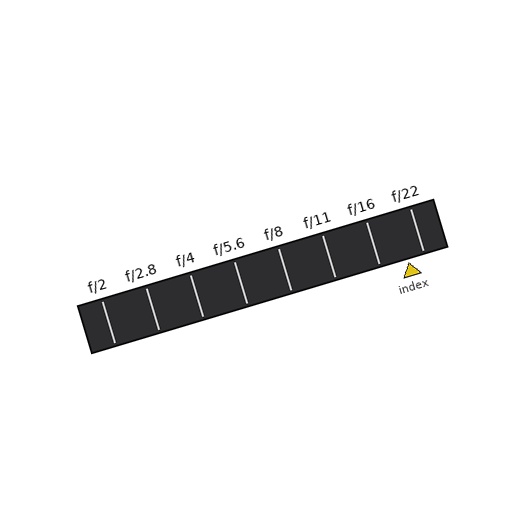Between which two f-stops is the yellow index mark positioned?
The index mark is between f/16 and f/22.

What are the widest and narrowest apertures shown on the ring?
The widest aperture shown is f/2 and the narrowest is f/22.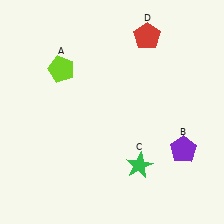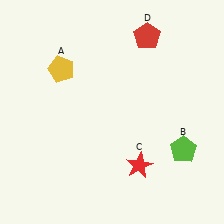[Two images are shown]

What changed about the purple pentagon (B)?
In Image 1, B is purple. In Image 2, it changed to lime.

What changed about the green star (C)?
In Image 1, C is green. In Image 2, it changed to red.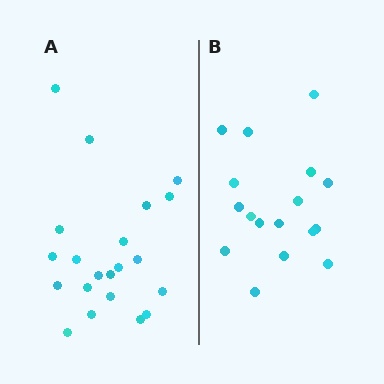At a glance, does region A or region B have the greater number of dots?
Region A (the left region) has more dots.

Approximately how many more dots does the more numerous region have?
Region A has about 4 more dots than region B.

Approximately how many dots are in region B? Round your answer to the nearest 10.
About 20 dots. (The exact count is 17, which rounds to 20.)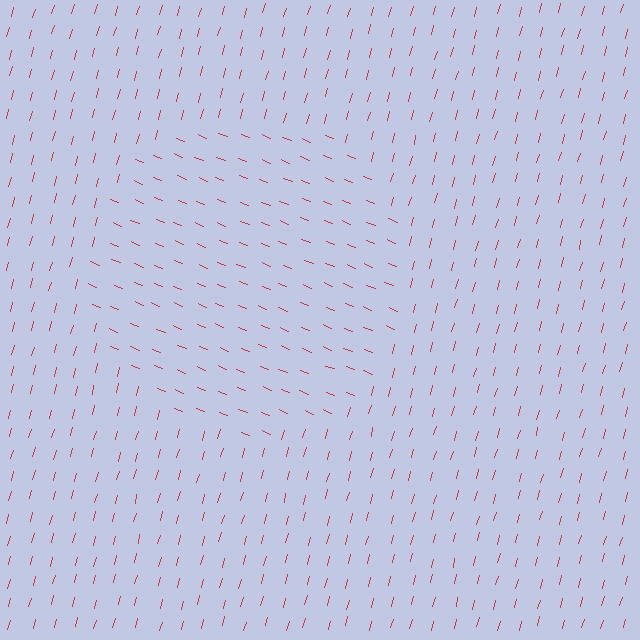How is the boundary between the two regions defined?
The boundary is defined purely by a change in line orientation (approximately 82 degrees difference). All lines are the same color and thickness.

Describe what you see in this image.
The image is filled with small red line segments. A circle region in the image has lines oriented differently from the surrounding lines, creating a visible texture boundary.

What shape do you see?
I see a circle.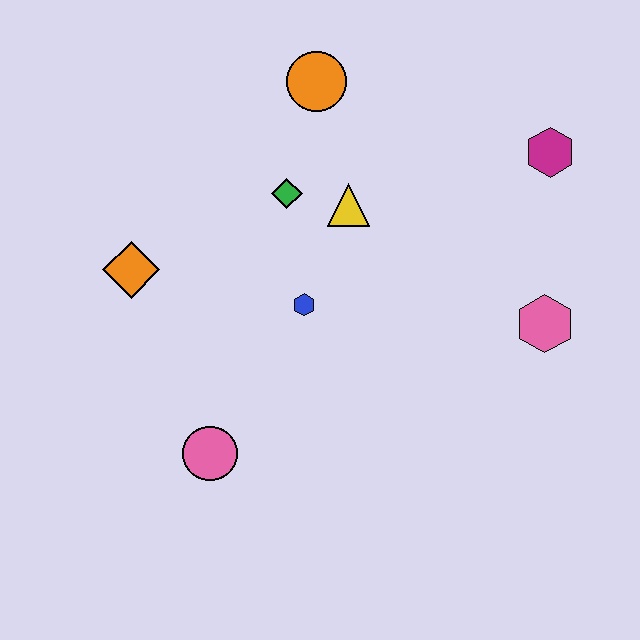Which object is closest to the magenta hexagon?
The pink hexagon is closest to the magenta hexagon.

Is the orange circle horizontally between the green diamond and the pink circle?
No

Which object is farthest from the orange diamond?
The magenta hexagon is farthest from the orange diamond.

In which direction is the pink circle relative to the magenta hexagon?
The pink circle is to the left of the magenta hexagon.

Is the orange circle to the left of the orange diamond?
No